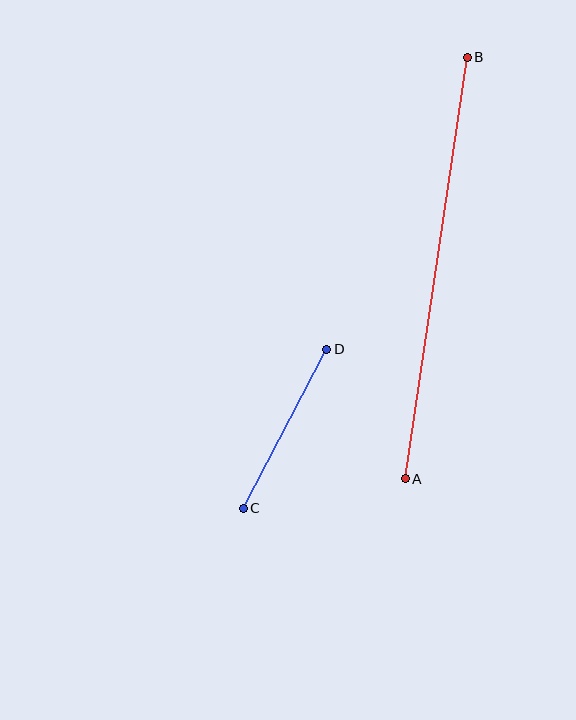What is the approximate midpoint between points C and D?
The midpoint is at approximately (285, 429) pixels.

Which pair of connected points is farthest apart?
Points A and B are farthest apart.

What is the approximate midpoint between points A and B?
The midpoint is at approximately (436, 268) pixels.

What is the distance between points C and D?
The distance is approximately 180 pixels.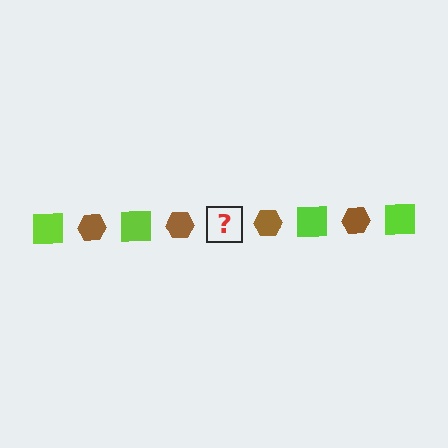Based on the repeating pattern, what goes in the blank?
The blank should be a lime square.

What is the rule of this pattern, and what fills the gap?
The rule is that the pattern alternates between lime square and brown hexagon. The gap should be filled with a lime square.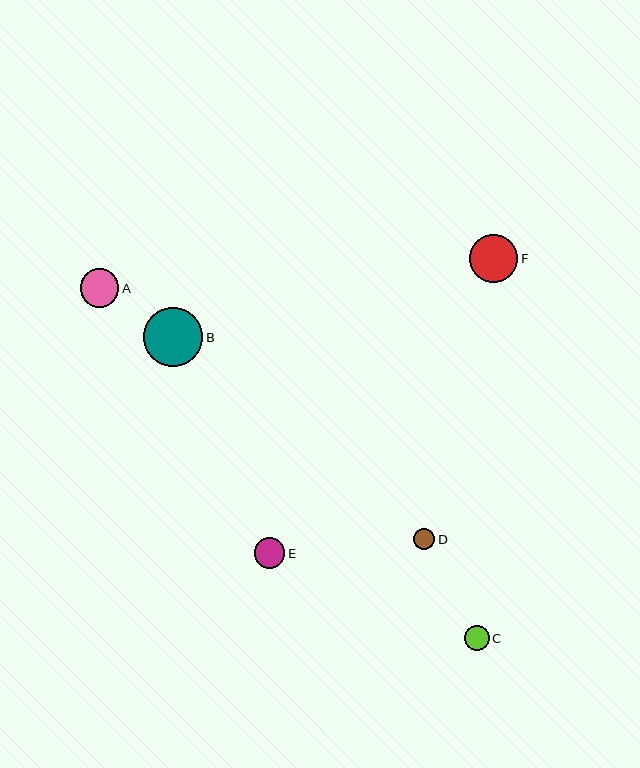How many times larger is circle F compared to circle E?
Circle F is approximately 1.6 times the size of circle E.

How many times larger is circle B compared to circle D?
Circle B is approximately 2.7 times the size of circle D.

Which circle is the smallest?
Circle D is the smallest with a size of approximately 22 pixels.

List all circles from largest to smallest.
From largest to smallest: B, F, A, E, C, D.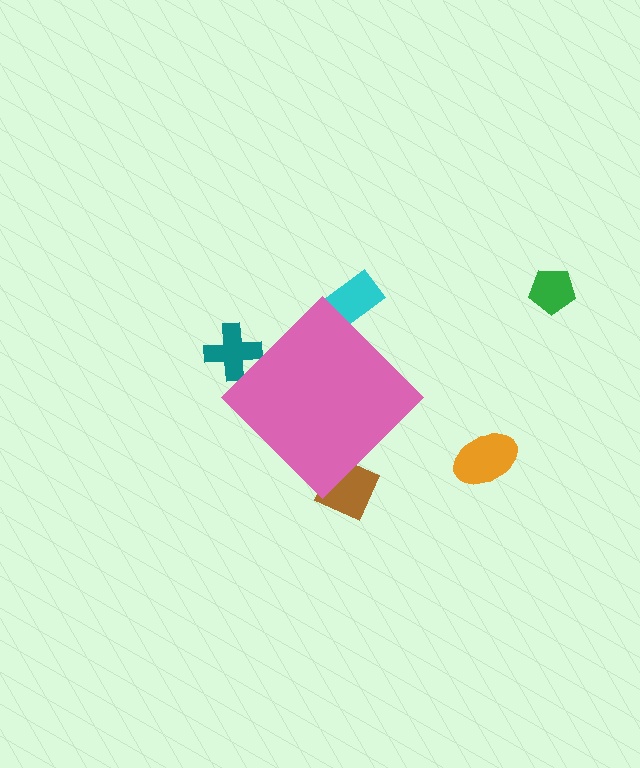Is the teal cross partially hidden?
Yes, the teal cross is partially hidden behind the pink diamond.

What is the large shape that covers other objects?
A pink diamond.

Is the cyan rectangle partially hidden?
Yes, the cyan rectangle is partially hidden behind the pink diamond.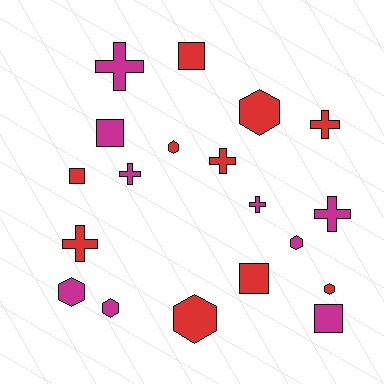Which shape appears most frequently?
Cross, with 7 objects.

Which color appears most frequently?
Red, with 10 objects.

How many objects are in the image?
There are 19 objects.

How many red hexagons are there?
There are 4 red hexagons.